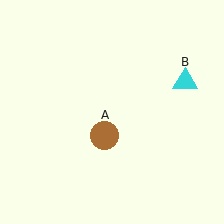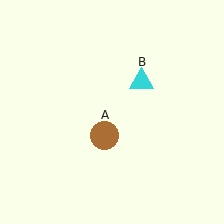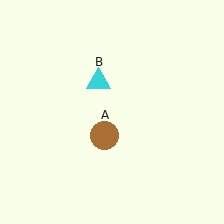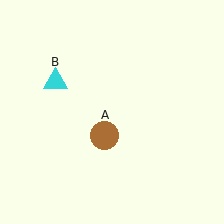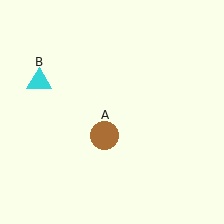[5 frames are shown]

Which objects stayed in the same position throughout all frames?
Brown circle (object A) remained stationary.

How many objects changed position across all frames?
1 object changed position: cyan triangle (object B).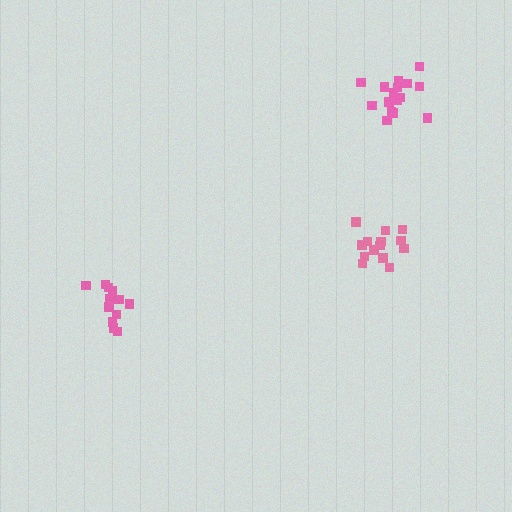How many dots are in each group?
Group 1: 17 dots, Group 2: 13 dots, Group 3: 14 dots (44 total).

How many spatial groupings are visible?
There are 3 spatial groupings.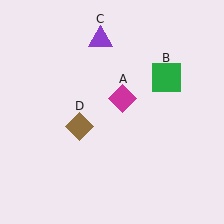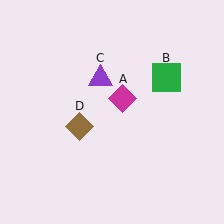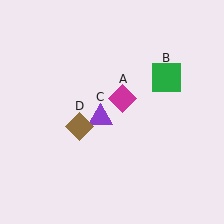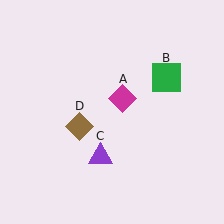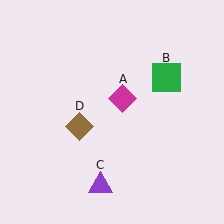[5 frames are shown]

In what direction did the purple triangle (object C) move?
The purple triangle (object C) moved down.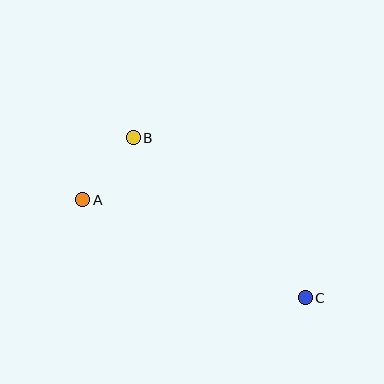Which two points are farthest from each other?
Points A and C are farthest from each other.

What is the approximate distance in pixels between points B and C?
The distance between B and C is approximately 235 pixels.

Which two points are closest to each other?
Points A and B are closest to each other.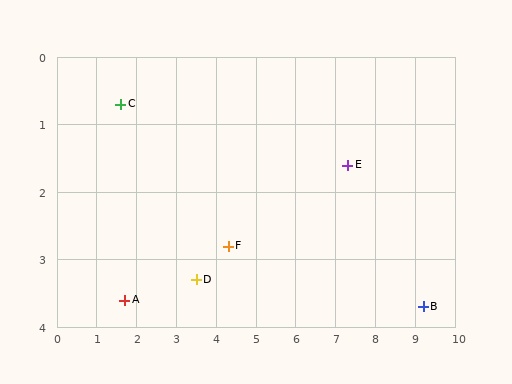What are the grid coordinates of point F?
Point F is at approximately (4.3, 2.8).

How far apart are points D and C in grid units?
Points D and C are about 3.2 grid units apart.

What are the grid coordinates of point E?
Point E is at approximately (7.3, 1.6).